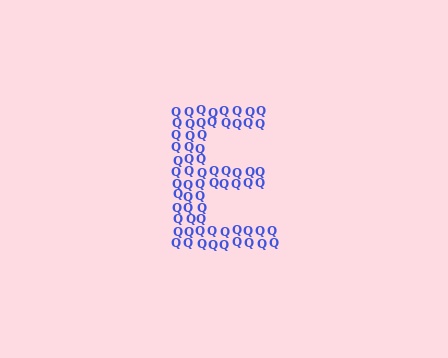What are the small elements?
The small elements are letter Q's.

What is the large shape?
The large shape is the letter E.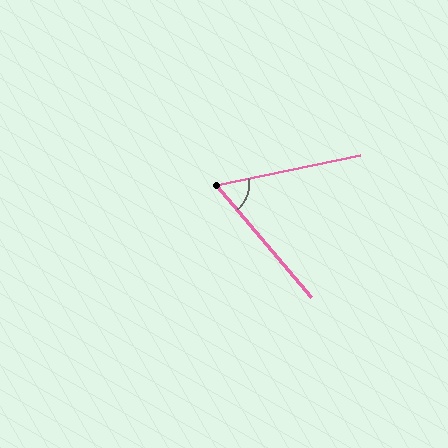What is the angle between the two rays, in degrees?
Approximately 62 degrees.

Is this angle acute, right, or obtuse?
It is acute.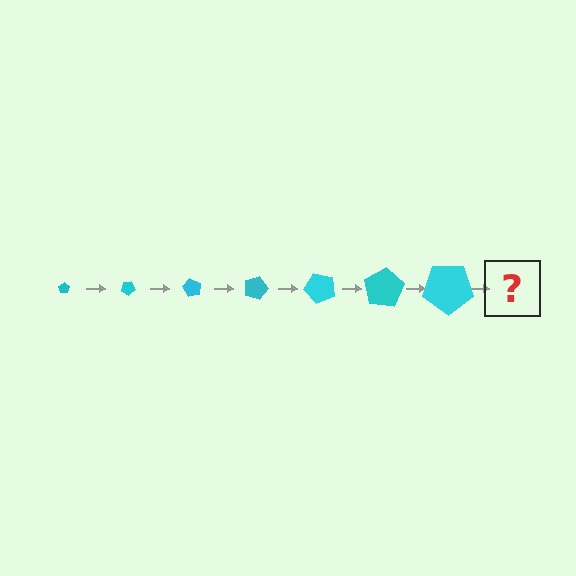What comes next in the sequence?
The next element should be a pentagon, larger than the previous one and rotated 210 degrees from the start.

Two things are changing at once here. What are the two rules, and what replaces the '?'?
The two rules are that the pentagon grows larger each step and it rotates 30 degrees each step. The '?' should be a pentagon, larger than the previous one and rotated 210 degrees from the start.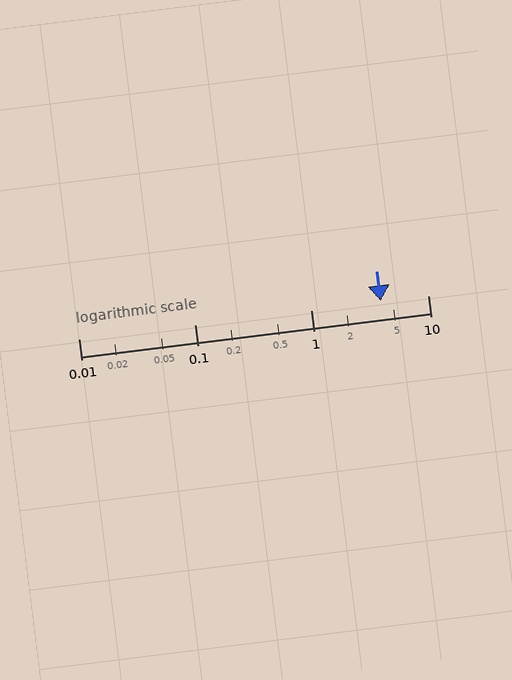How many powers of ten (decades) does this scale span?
The scale spans 3 decades, from 0.01 to 10.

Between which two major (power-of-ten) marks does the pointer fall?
The pointer is between 1 and 10.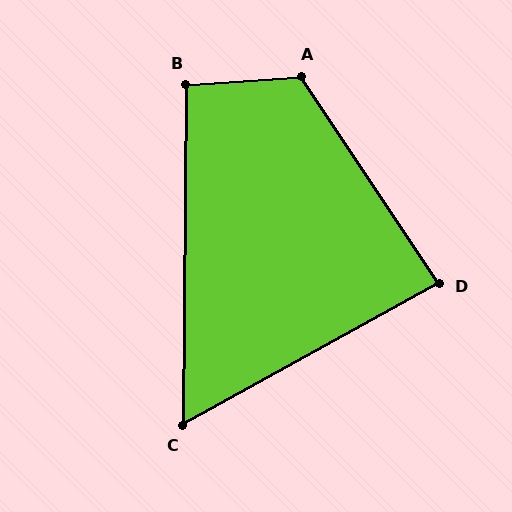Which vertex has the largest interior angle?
A, at approximately 120 degrees.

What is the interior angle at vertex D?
Approximately 85 degrees (approximately right).